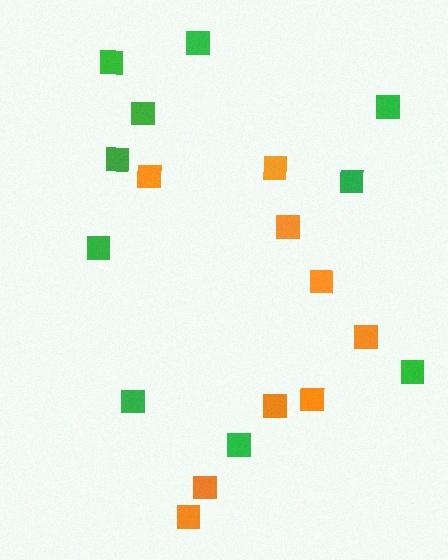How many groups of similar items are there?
There are 2 groups: one group of green squares (10) and one group of orange squares (9).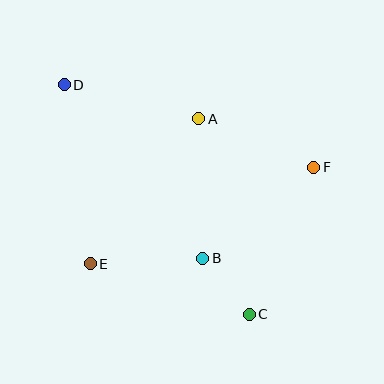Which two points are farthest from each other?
Points C and D are farthest from each other.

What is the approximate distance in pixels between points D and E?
The distance between D and E is approximately 181 pixels.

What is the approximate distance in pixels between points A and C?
The distance between A and C is approximately 202 pixels.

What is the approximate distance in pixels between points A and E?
The distance between A and E is approximately 181 pixels.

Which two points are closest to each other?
Points B and C are closest to each other.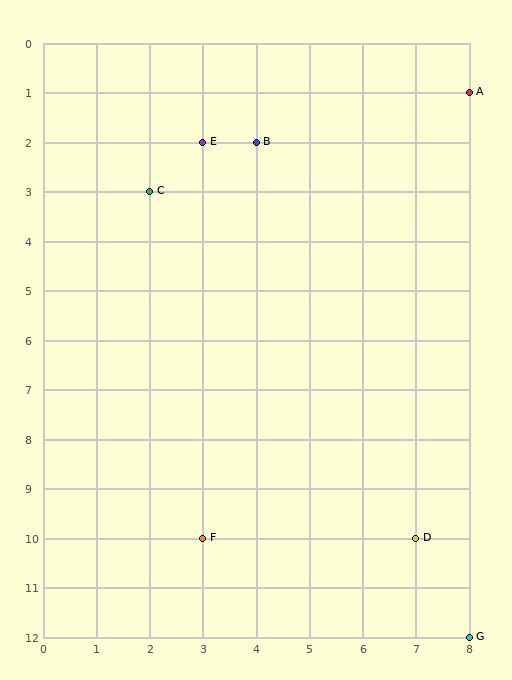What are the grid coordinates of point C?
Point C is at grid coordinates (2, 3).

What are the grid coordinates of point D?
Point D is at grid coordinates (7, 10).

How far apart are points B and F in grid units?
Points B and F are 1 column and 8 rows apart (about 8.1 grid units diagonally).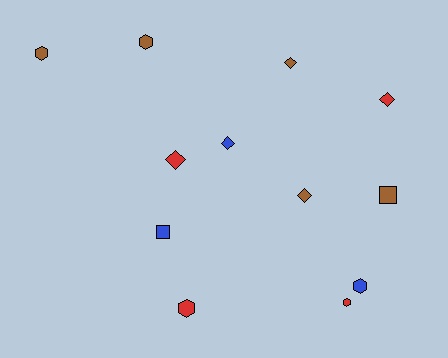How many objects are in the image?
There are 12 objects.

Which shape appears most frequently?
Hexagon, with 5 objects.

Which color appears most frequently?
Brown, with 5 objects.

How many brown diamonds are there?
There are 2 brown diamonds.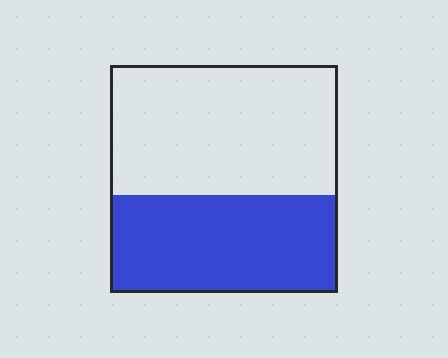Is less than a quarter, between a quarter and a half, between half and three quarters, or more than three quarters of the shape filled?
Between a quarter and a half.